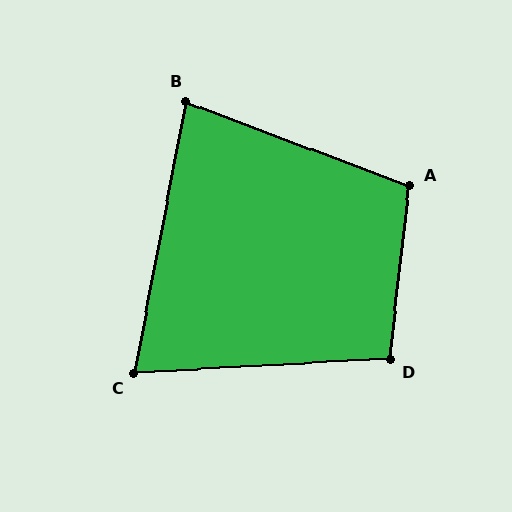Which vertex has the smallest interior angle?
C, at approximately 76 degrees.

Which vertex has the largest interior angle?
A, at approximately 104 degrees.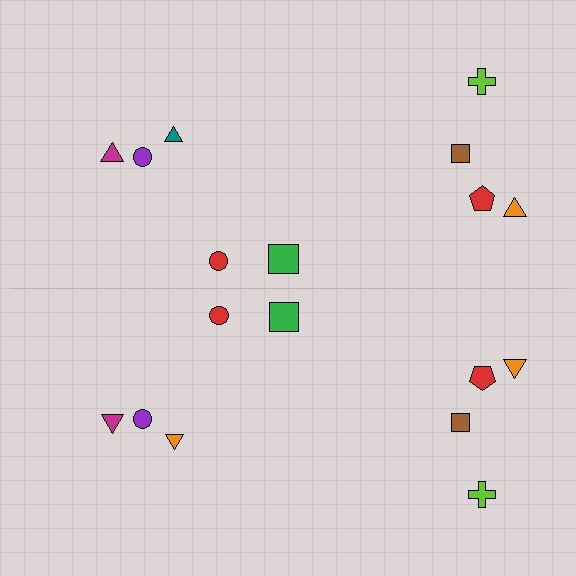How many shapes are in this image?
There are 18 shapes in this image.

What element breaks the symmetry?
The orange triangle on the bottom side breaks the symmetry — its mirror counterpart is teal.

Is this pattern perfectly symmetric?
No, the pattern is not perfectly symmetric. The orange triangle on the bottom side breaks the symmetry — its mirror counterpart is teal.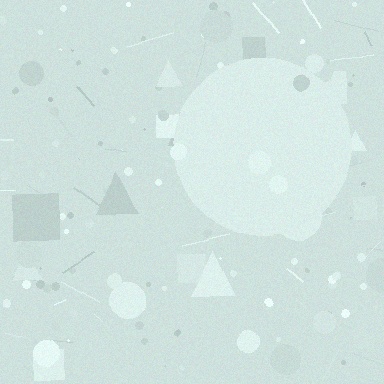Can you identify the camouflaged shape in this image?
The camouflaged shape is a circle.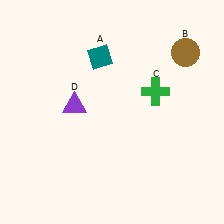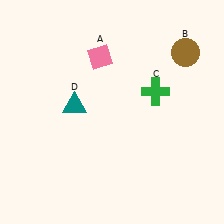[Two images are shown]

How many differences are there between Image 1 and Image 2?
There are 2 differences between the two images.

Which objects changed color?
A changed from teal to pink. D changed from purple to teal.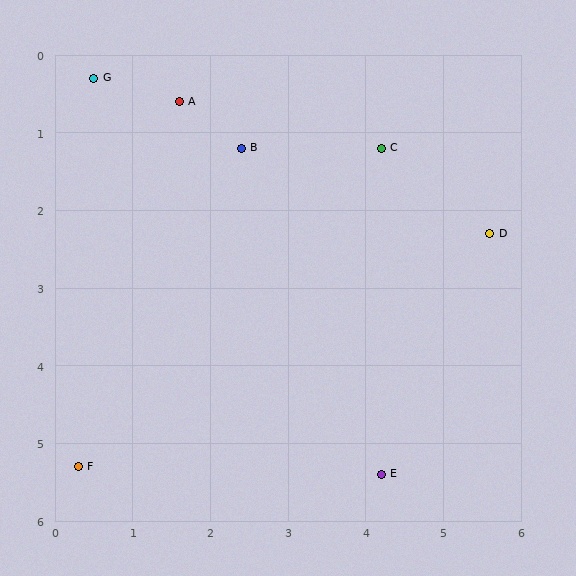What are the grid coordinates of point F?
Point F is at approximately (0.3, 5.3).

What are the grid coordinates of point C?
Point C is at approximately (4.2, 1.2).